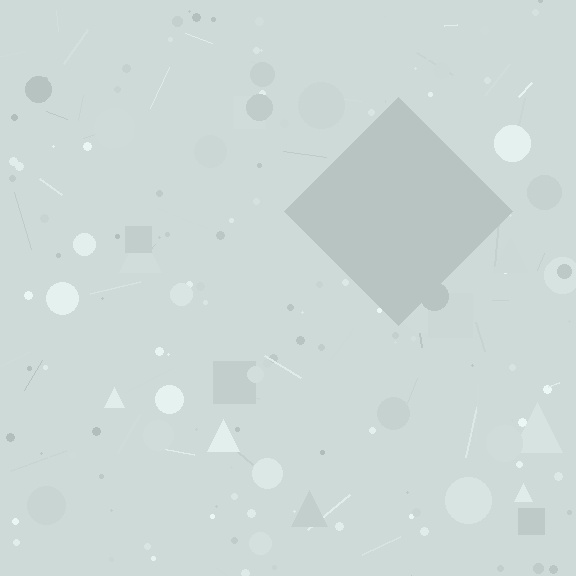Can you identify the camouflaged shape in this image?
The camouflaged shape is a diamond.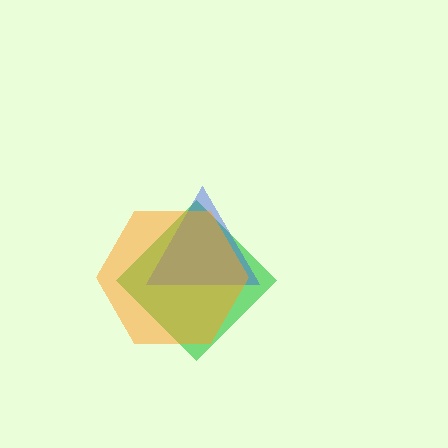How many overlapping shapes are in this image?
There are 3 overlapping shapes in the image.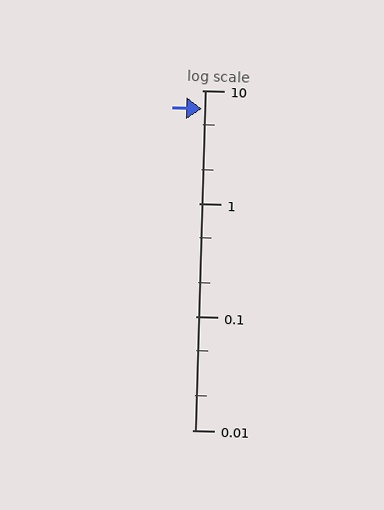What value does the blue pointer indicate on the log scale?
The pointer indicates approximately 6.8.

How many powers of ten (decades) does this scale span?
The scale spans 3 decades, from 0.01 to 10.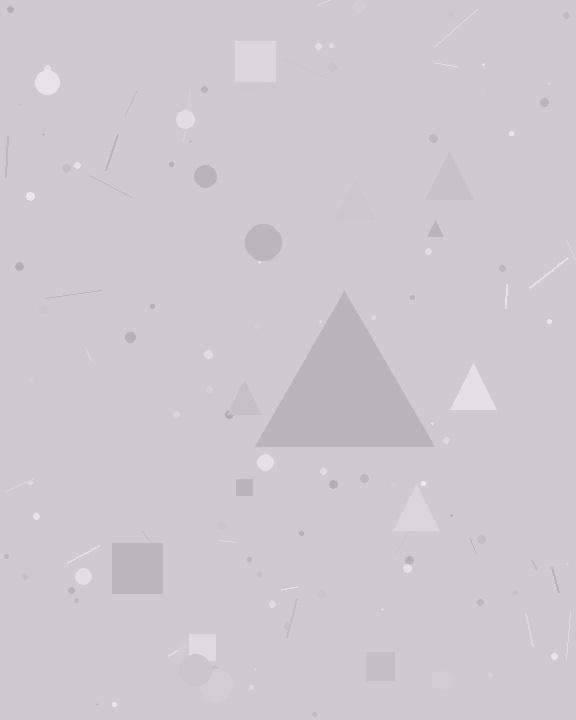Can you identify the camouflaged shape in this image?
The camouflaged shape is a triangle.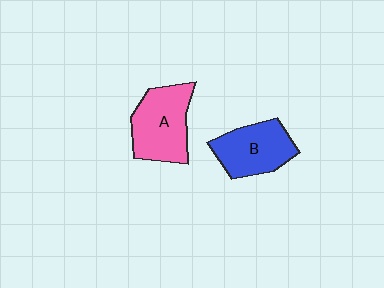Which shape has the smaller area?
Shape B (blue).